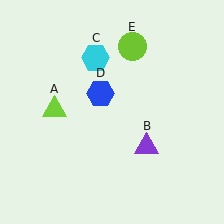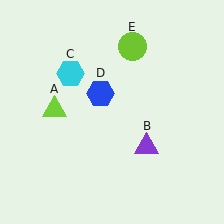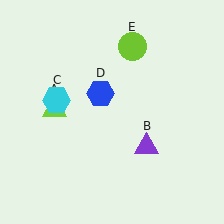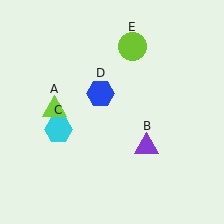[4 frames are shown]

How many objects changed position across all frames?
1 object changed position: cyan hexagon (object C).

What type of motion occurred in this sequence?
The cyan hexagon (object C) rotated counterclockwise around the center of the scene.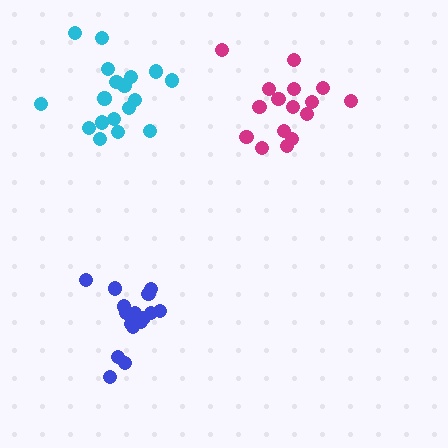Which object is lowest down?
The blue cluster is bottommost.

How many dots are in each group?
Group 1: 16 dots, Group 2: 18 dots, Group 3: 16 dots (50 total).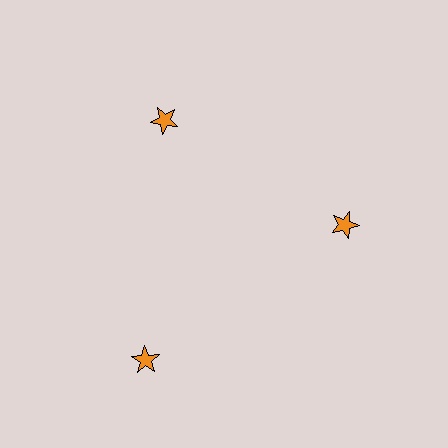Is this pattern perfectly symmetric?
No. The 3 orange stars are arranged in a ring, but one element near the 7 o'clock position is pushed outward from the center, breaking the 3-fold rotational symmetry.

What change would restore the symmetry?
The symmetry would be restored by moving it inward, back onto the ring so that all 3 stars sit at equal angles and equal distance from the center.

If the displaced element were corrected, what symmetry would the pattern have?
It would have 3-fold rotational symmetry — the pattern would map onto itself every 120 degrees.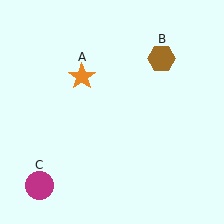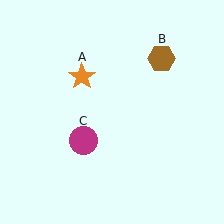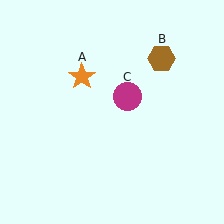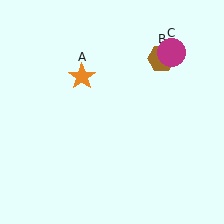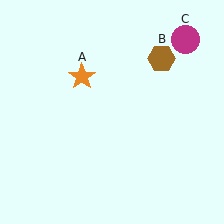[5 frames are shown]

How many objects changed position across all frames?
1 object changed position: magenta circle (object C).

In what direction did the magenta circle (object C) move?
The magenta circle (object C) moved up and to the right.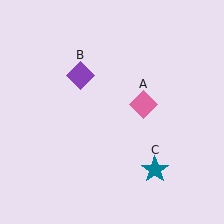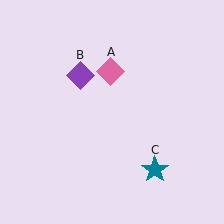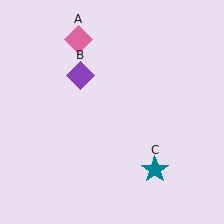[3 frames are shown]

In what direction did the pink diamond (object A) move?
The pink diamond (object A) moved up and to the left.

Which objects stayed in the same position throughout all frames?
Purple diamond (object B) and teal star (object C) remained stationary.